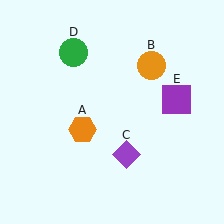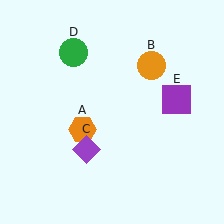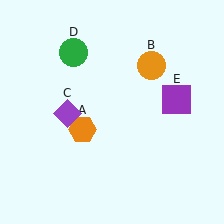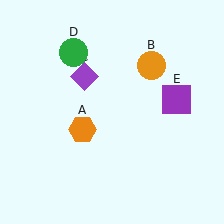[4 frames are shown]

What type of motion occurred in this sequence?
The purple diamond (object C) rotated clockwise around the center of the scene.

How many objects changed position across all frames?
1 object changed position: purple diamond (object C).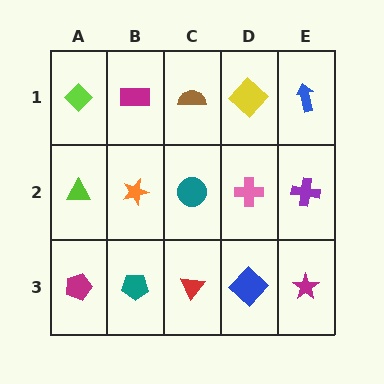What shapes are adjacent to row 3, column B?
An orange star (row 2, column B), a magenta pentagon (row 3, column A), a red triangle (row 3, column C).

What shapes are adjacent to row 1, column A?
A lime triangle (row 2, column A), a magenta rectangle (row 1, column B).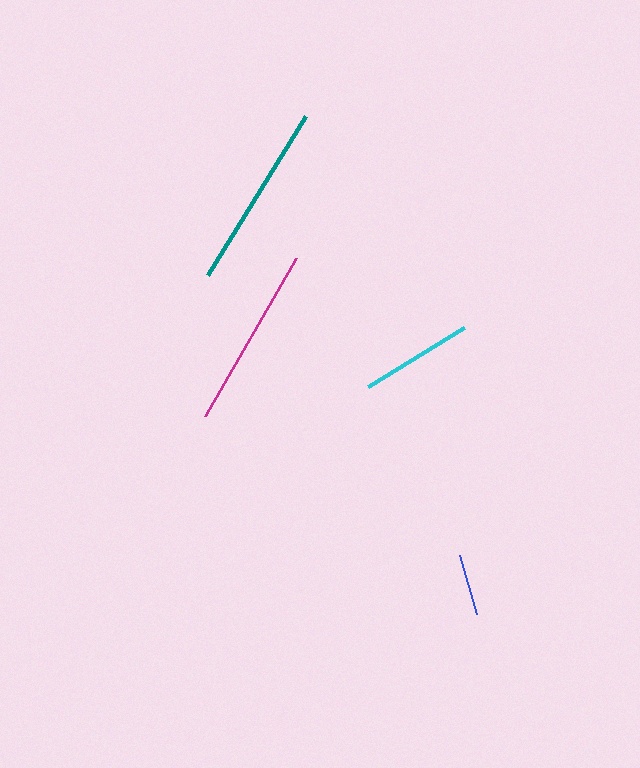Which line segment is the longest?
The teal line is the longest at approximately 187 pixels.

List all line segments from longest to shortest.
From longest to shortest: teal, magenta, cyan, blue.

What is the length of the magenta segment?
The magenta segment is approximately 182 pixels long.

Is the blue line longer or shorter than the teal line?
The teal line is longer than the blue line.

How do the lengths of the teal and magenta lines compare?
The teal and magenta lines are approximately the same length.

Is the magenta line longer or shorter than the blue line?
The magenta line is longer than the blue line.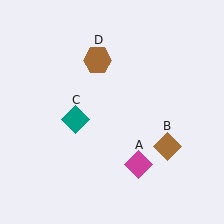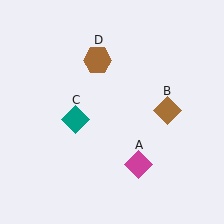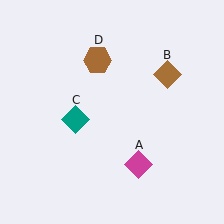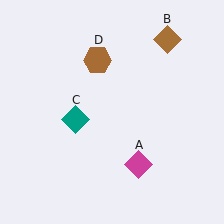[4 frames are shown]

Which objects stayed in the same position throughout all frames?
Magenta diamond (object A) and teal diamond (object C) and brown hexagon (object D) remained stationary.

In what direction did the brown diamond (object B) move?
The brown diamond (object B) moved up.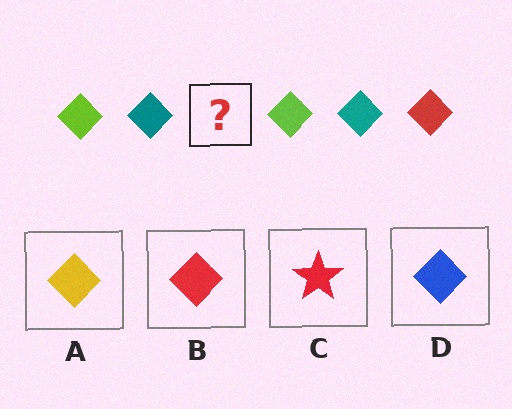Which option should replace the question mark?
Option B.